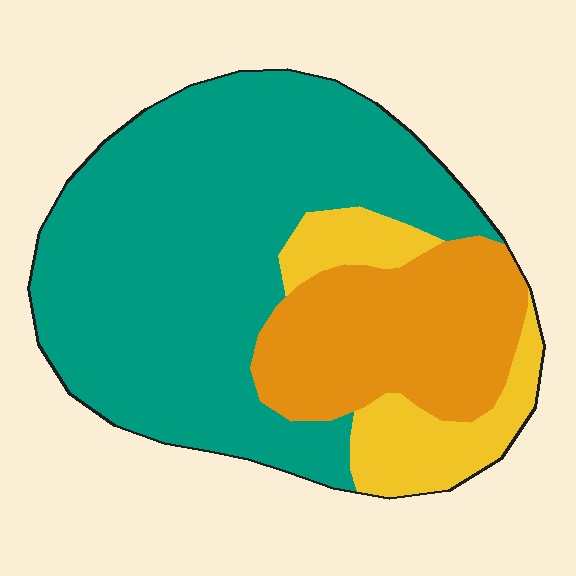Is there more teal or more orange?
Teal.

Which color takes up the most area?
Teal, at roughly 60%.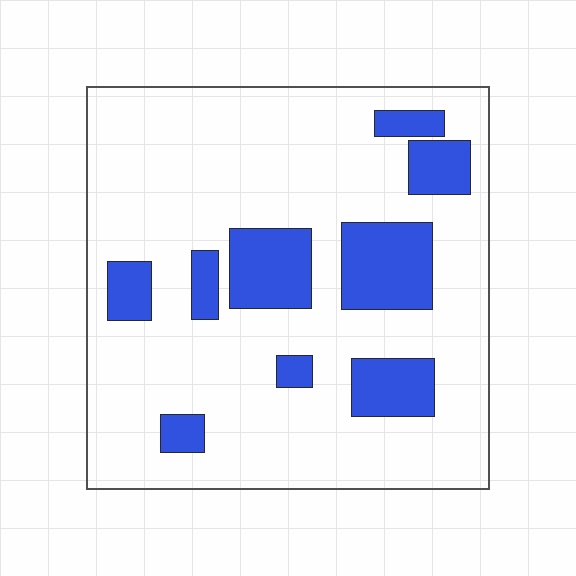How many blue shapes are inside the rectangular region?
9.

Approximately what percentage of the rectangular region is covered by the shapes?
Approximately 20%.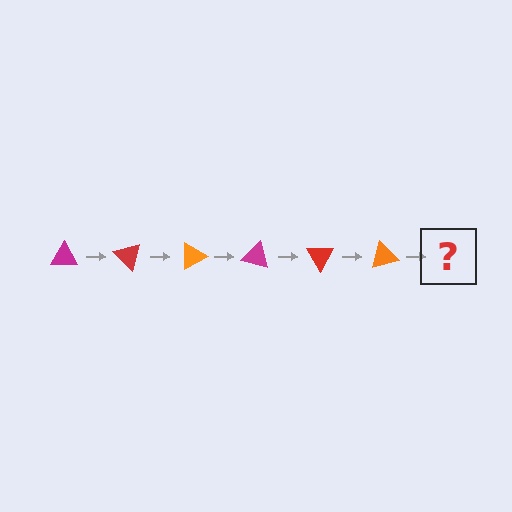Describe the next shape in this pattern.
It should be a magenta triangle, rotated 270 degrees from the start.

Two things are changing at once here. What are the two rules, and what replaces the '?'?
The two rules are that it rotates 45 degrees each step and the color cycles through magenta, red, and orange. The '?' should be a magenta triangle, rotated 270 degrees from the start.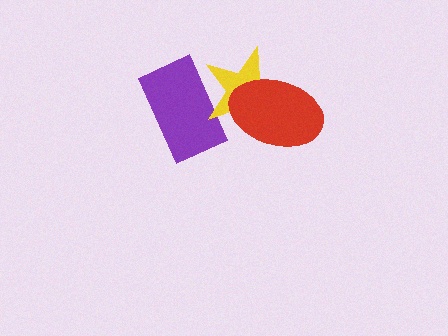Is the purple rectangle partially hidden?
Yes, it is partially covered by another shape.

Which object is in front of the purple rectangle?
The yellow star is in front of the purple rectangle.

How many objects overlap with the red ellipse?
1 object overlaps with the red ellipse.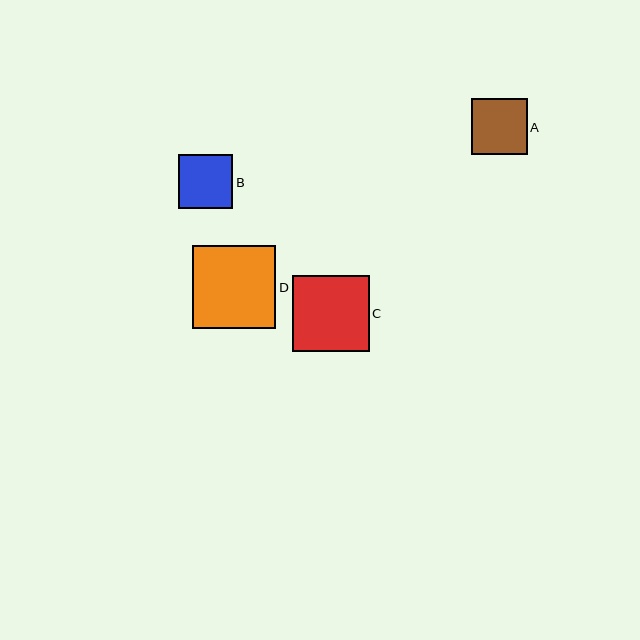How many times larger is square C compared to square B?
Square C is approximately 1.4 times the size of square B.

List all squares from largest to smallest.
From largest to smallest: D, C, A, B.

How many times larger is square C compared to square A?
Square C is approximately 1.4 times the size of square A.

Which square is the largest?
Square D is the largest with a size of approximately 83 pixels.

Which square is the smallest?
Square B is the smallest with a size of approximately 54 pixels.